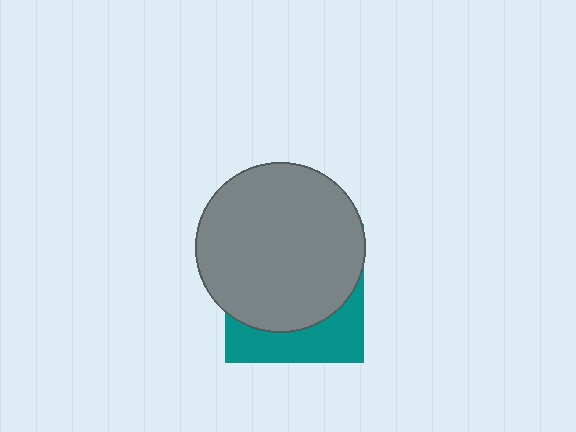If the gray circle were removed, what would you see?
You would see the complete teal square.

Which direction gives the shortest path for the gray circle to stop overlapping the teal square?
Moving up gives the shortest separation.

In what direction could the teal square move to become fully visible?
The teal square could move down. That would shift it out from behind the gray circle entirely.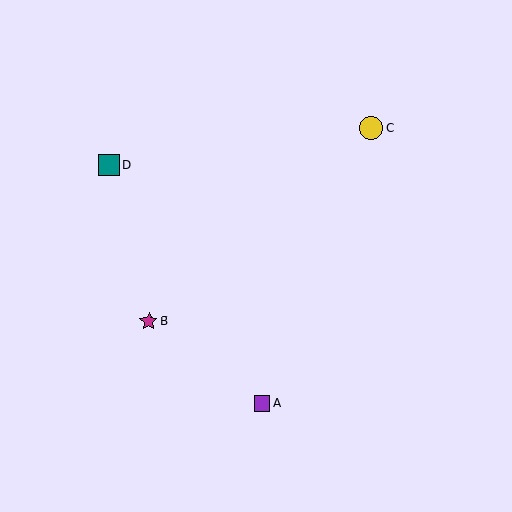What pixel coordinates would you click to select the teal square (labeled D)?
Click at (109, 165) to select the teal square D.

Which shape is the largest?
The yellow circle (labeled C) is the largest.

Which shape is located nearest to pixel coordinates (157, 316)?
The magenta star (labeled B) at (149, 321) is nearest to that location.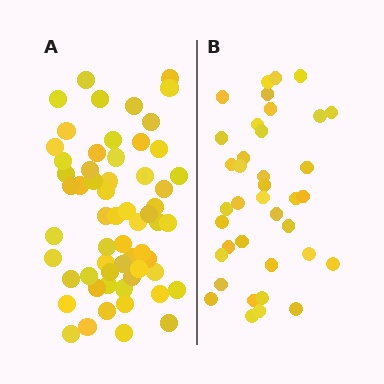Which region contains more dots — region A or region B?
Region A (the left region) has more dots.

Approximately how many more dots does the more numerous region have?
Region A has approximately 20 more dots than region B.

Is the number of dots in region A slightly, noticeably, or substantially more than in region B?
Region A has substantially more. The ratio is roughly 1.6 to 1.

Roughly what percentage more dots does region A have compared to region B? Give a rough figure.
About 60% more.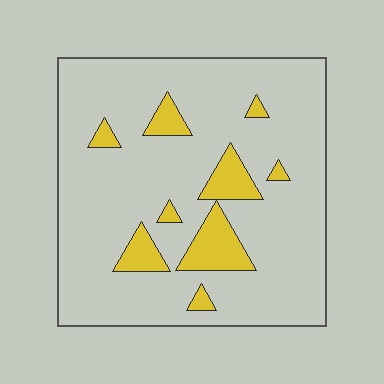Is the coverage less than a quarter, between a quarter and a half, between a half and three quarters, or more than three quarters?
Less than a quarter.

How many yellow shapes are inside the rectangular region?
9.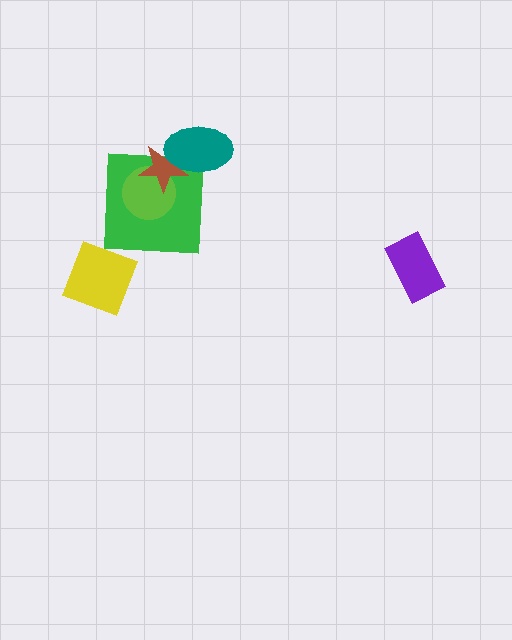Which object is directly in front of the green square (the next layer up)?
The lime circle is directly in front of the green square.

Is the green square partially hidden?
Yes, it is partially covered by another shape.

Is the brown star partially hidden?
Yes, it is partially covered by another shape.